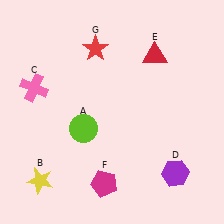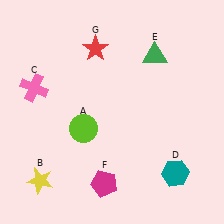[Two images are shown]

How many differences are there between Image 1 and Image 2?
There are 2 differences between the two images.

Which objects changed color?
D changed from purple to teal. E changed from red to green.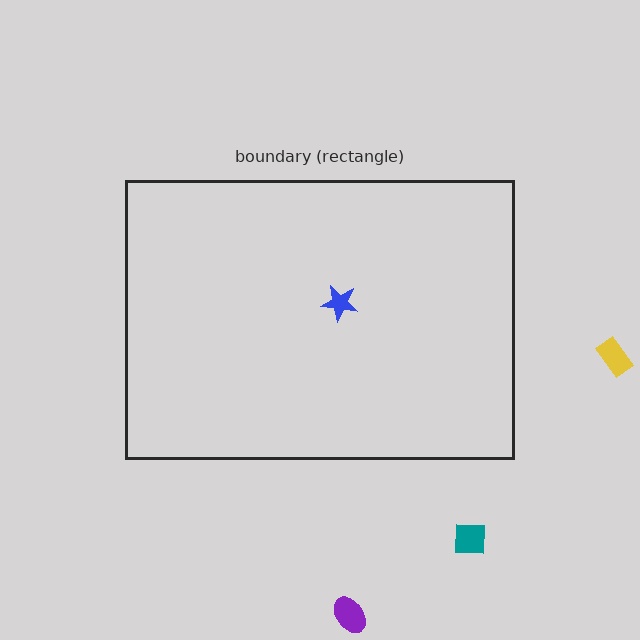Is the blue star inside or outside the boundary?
Inside.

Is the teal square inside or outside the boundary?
Outside.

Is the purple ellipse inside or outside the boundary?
Outside.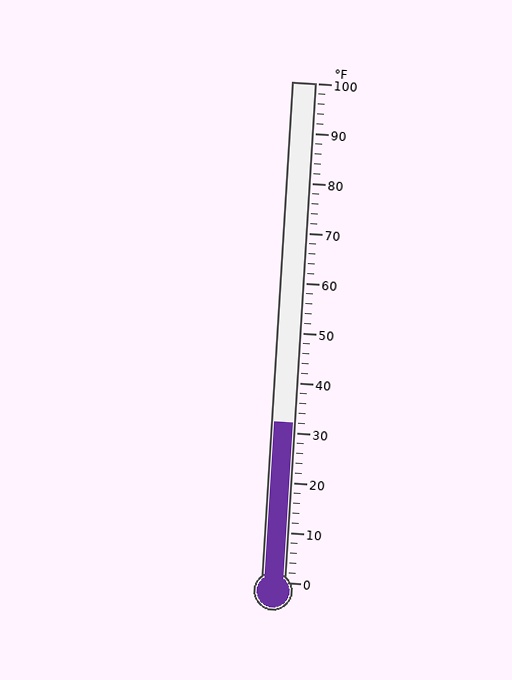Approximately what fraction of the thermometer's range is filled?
The thermometer is filled to approximately 30% of its range.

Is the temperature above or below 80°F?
The temperature is below 80°F.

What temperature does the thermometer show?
The thermometer shows approximately 32°F.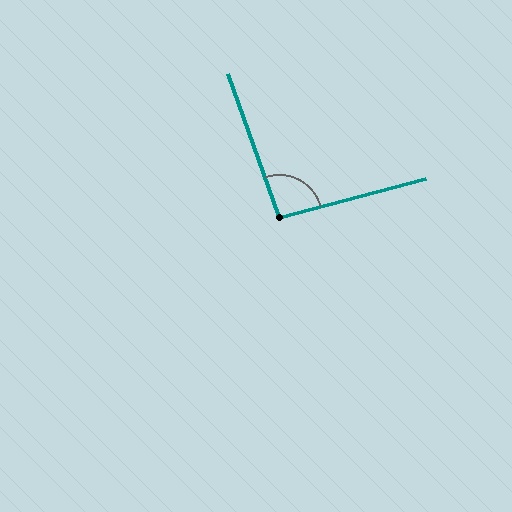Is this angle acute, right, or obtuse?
It is approximately a right angle.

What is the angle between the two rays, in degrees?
Approximately 94 degrees.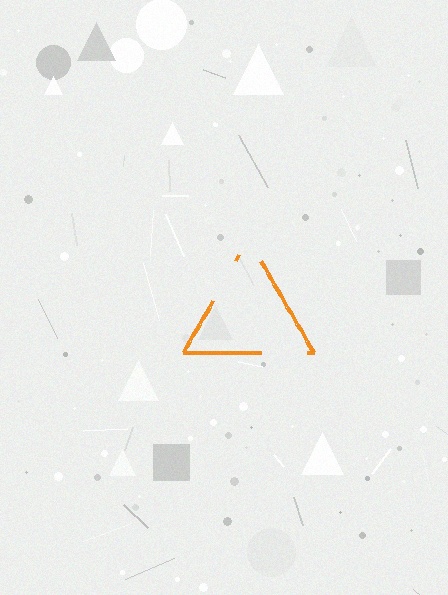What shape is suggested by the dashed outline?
The dashed outline suggests a triangle.